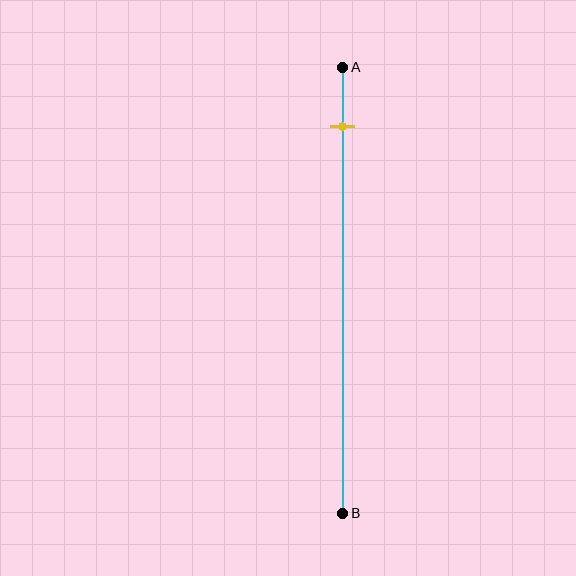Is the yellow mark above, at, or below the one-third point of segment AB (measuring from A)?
The yellow mark is above the one-third point of segment AB.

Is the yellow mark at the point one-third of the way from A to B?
No, the mark is at about 15% from A, not at the 33% one-third point.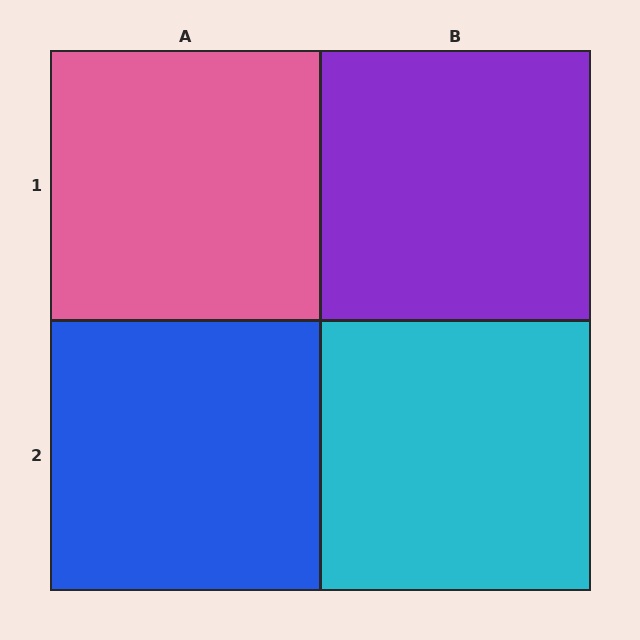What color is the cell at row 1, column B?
Purple.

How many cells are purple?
1 cell is purple.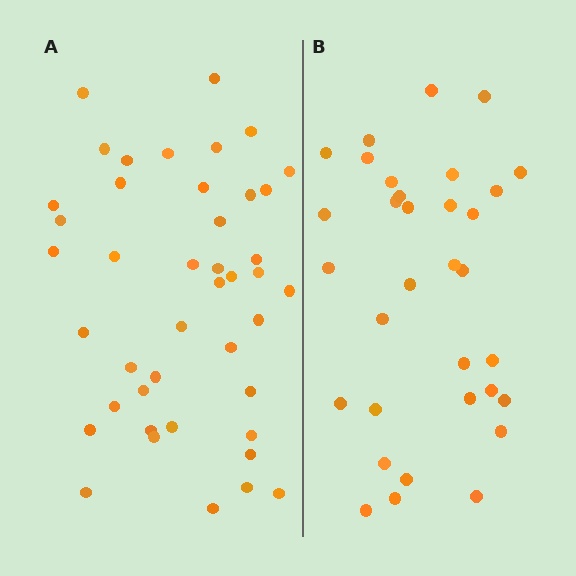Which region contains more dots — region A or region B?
Region A (the left region) has more dots.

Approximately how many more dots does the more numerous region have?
Region A has roughly 10 or so more dots than region B.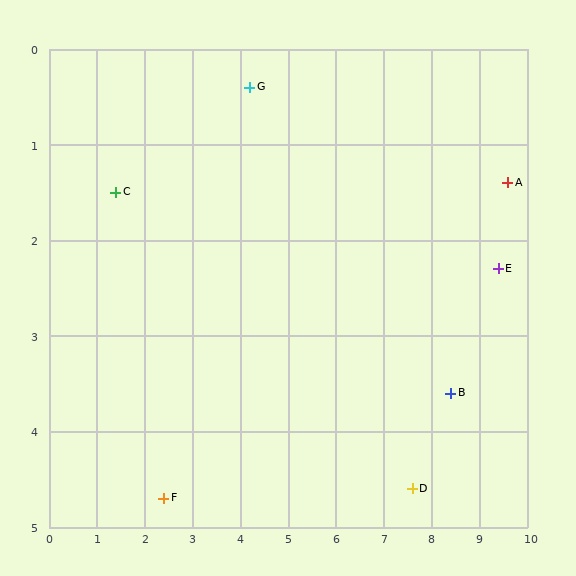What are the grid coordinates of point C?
Point C is at approximately (1.4, 1.5).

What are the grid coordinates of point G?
Point G is at approximately (4.2, 0.4).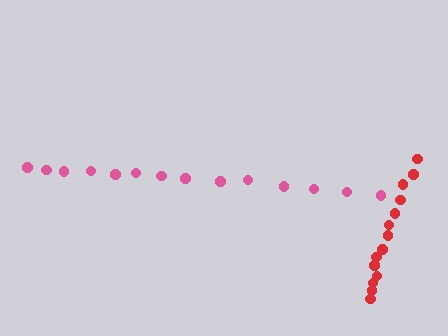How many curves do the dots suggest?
There are 2 distinct paths.